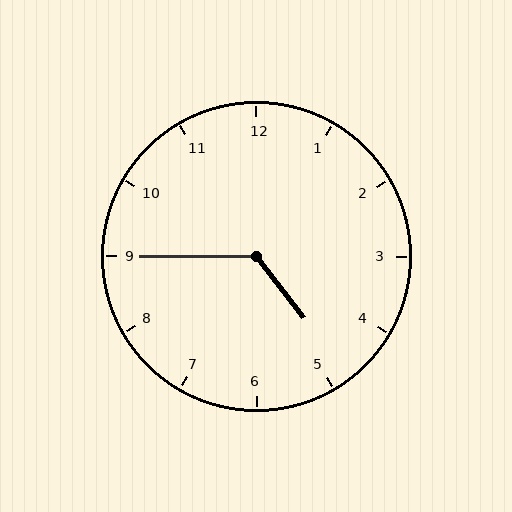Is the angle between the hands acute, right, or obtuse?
It is obtuse.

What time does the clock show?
4:45.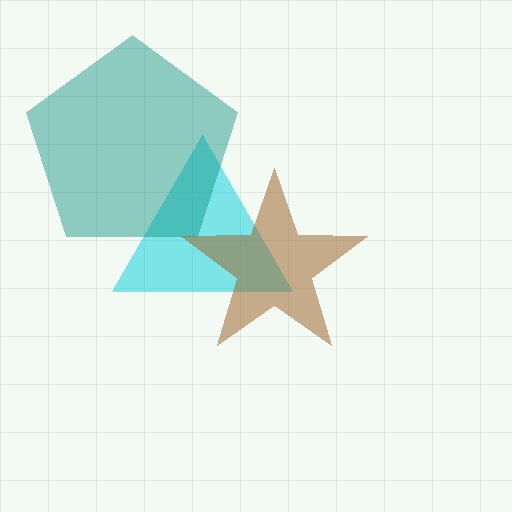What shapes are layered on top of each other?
The layered shapes are: a cyan triangle, a teal pentagon, a brown star.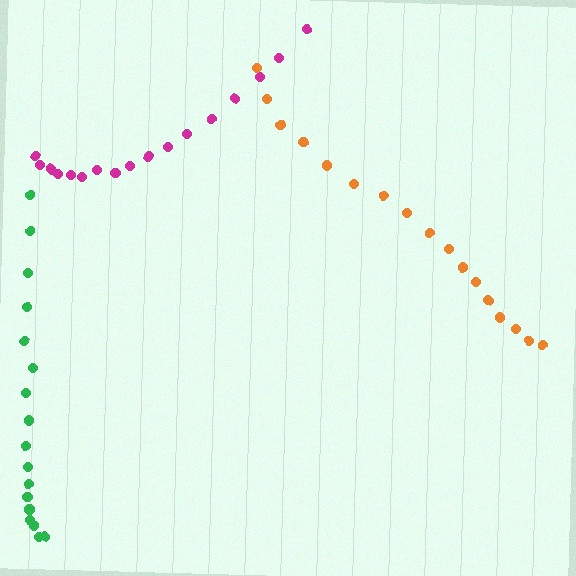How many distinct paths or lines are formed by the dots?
There are 3 distinct paths.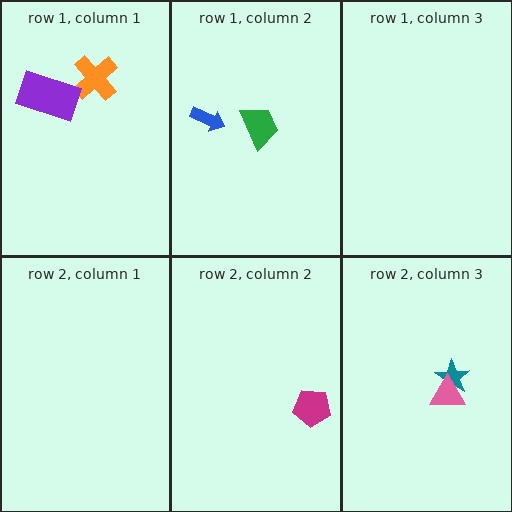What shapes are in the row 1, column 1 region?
The orange cross, the purple rectangle.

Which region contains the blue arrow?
The row 1, column 2 region.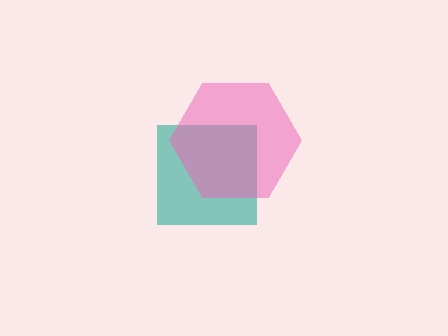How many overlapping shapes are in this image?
There are 2 overlapping shapes in the image.